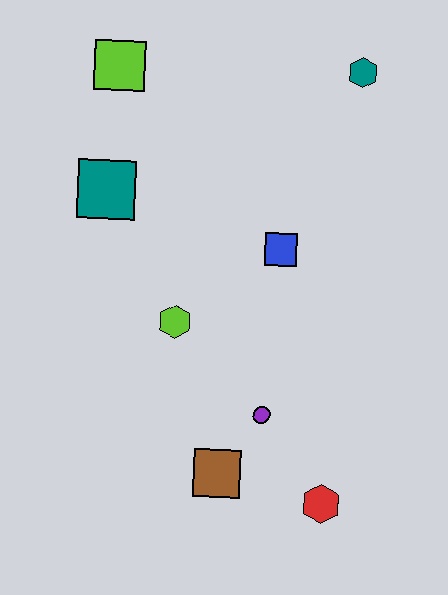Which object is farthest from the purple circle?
The lime square is farthest from the purple circle.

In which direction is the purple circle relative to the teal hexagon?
The purple circle is below the teal hexagon.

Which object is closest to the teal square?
The lime square is closest to the teal square.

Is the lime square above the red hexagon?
Yes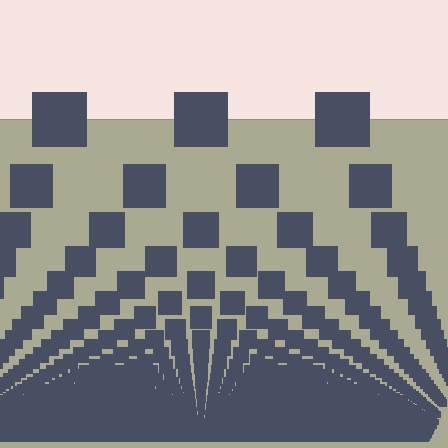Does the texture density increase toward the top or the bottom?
Density increases toward the bottom.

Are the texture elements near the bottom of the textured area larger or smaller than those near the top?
Smaller. The gradient is inverted — elements near the bottom are smaller and denser.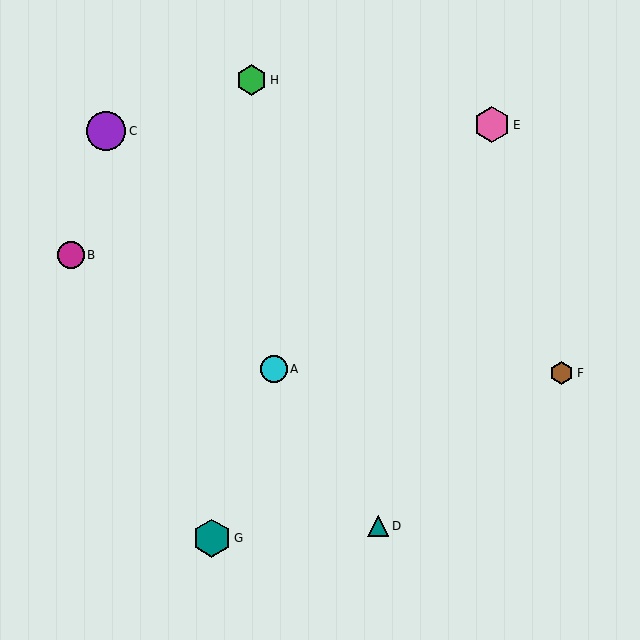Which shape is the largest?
The purple circle (labeled C) is the largest.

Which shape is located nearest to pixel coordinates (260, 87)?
The green hexagon (labeled H) at (251, 80) is nearest to that location.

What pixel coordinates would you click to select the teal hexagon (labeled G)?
Click at (212, 538) to select the teal hexagon G.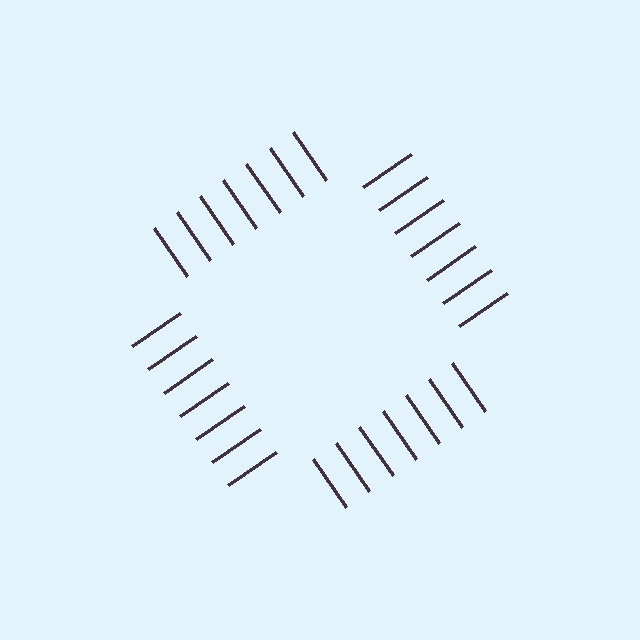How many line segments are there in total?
28 — 7 along each of the 4 edges.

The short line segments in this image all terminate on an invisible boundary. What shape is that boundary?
An illusory square — the line segments terminate on its edges but no continuous stroke is drawn.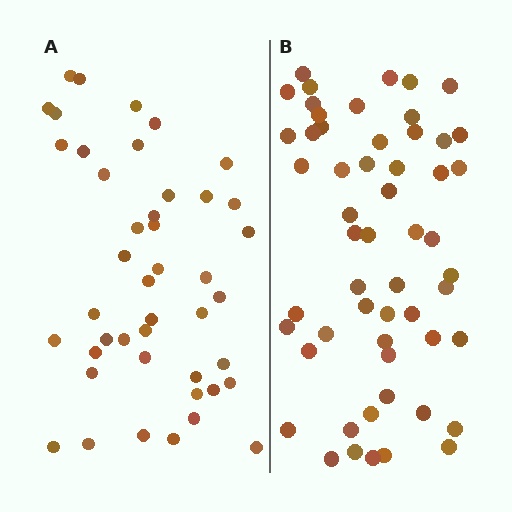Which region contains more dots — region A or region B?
Region B (the right region) has more dots.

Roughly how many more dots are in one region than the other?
Region B has roughly 12 or so more dots than region A.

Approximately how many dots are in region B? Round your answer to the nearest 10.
About 60 dots. (The exact count is 55, which rounds to 60.)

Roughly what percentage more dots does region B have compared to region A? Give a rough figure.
About 25% more.